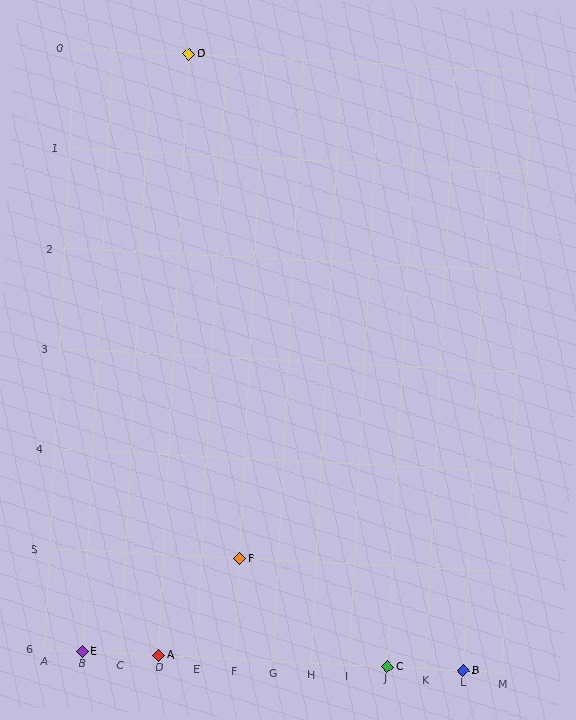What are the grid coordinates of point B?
Point B is at grid coordinates (L, 6).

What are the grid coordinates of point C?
Point C is at grid coordinates (J, 6).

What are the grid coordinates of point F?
Point F is at grid coordinates (F, 5).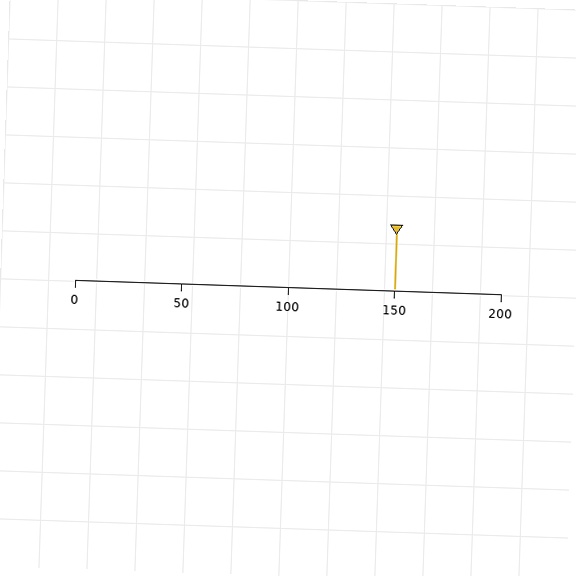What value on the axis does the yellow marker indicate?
The marker indicates approximately 150.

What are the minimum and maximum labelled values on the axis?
The axis runs from 0 to 200.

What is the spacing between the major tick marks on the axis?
The major ticks are spaced 50 apart.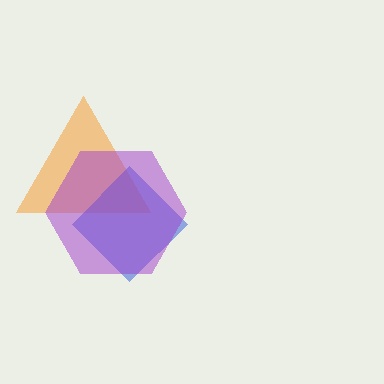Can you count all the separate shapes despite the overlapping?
Yes, there are 3 separate shapes.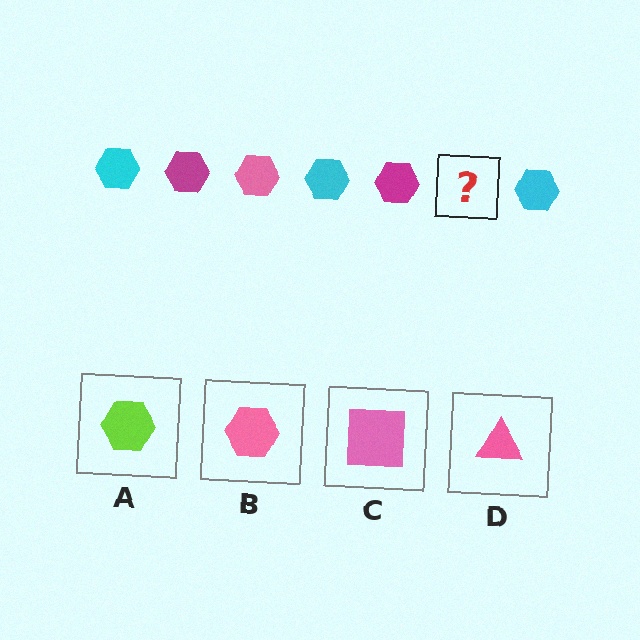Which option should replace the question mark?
Option B.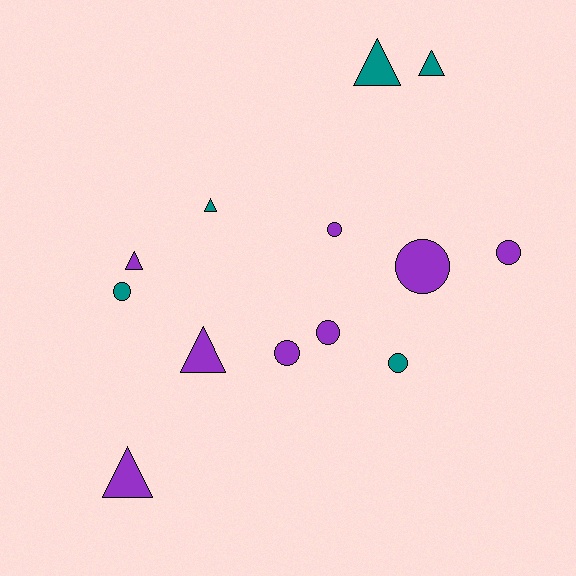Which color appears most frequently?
Purple, with 8 objects.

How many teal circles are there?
There are 2 teal circles.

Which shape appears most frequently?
Circle, with 7 objects.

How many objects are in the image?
There are 13 objects.